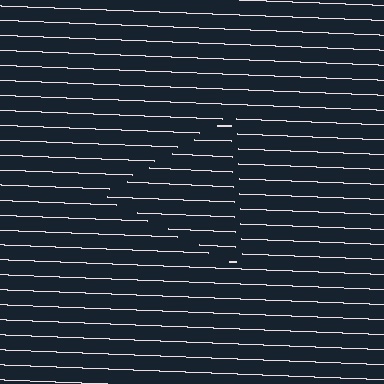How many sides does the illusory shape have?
3 sides — the line-ends trace a triangle.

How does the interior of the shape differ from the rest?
The interior of the shape contains the same grating, shifted by half a period — the contour is defined by the phase discontinuity where line-ends from the inner and outer gratings abut.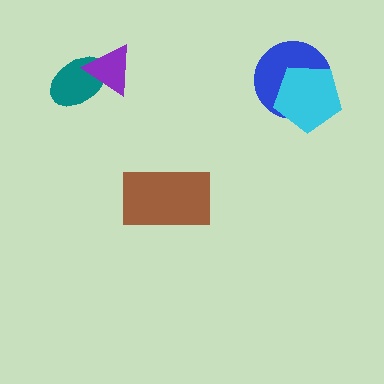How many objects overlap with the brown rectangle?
0 objects overlap with the brown rectangle.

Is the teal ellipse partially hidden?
Yes, it is partially covered by another shape.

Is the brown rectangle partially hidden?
No, no other shape covers it.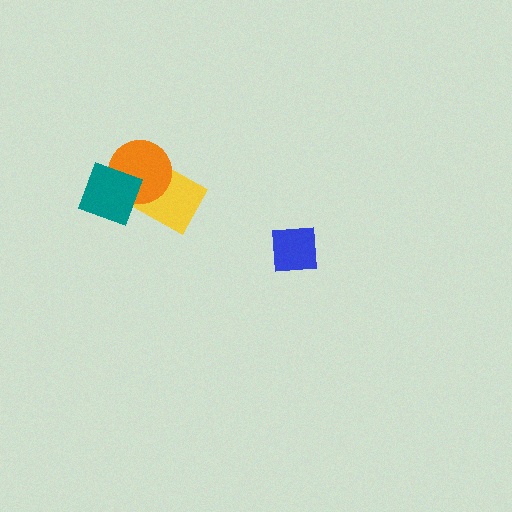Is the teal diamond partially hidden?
No, no other shape covers it.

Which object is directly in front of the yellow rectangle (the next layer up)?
The orange circle is directly in front of the yellow rectangle.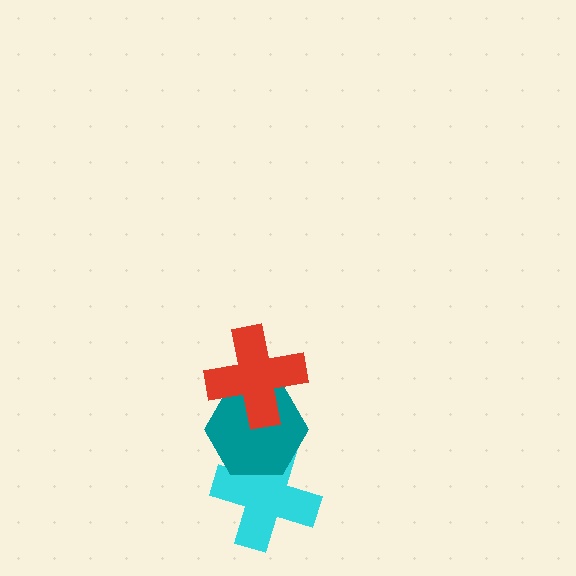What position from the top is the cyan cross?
The cyan cross is 3rd from the top.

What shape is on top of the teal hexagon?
The red cross is on top of the teal hexagon.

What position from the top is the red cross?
The red cross is 1st from the top.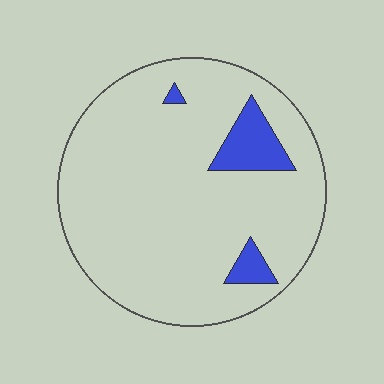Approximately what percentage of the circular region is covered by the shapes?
Approximately 10%.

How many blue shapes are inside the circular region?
3.